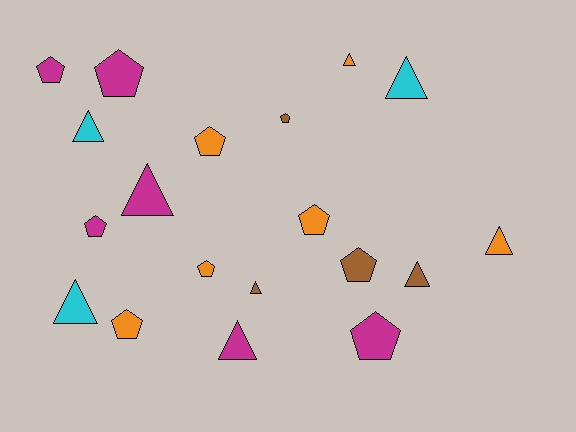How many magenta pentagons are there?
There are 4 magenta pentagons.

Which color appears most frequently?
Orange, with 6 objects.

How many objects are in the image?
There are 19 objects.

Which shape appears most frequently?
Pentagon, with 10 objects.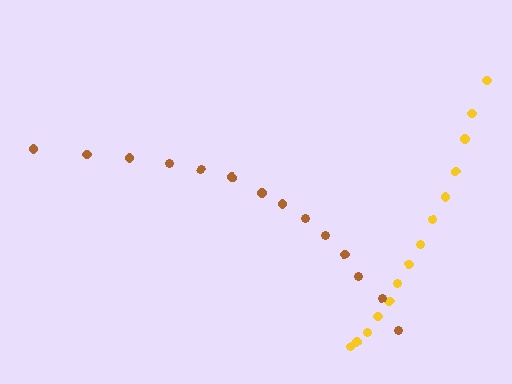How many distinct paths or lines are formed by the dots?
There are 2 distinct paths.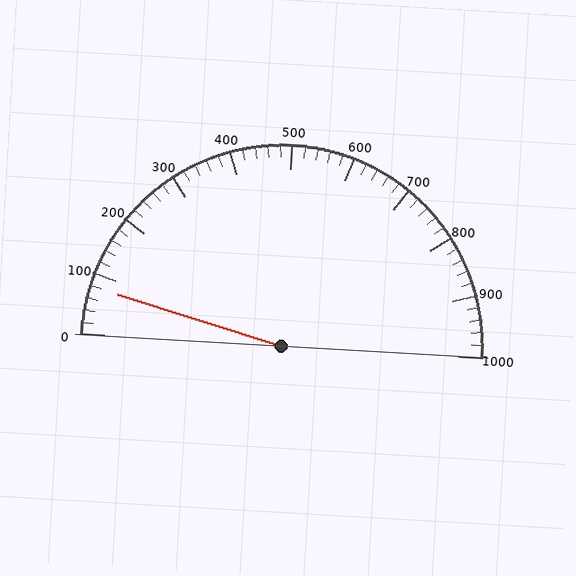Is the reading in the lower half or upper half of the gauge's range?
The reading is in the lower half of the range (0 to 1000).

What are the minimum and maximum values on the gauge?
The gauge ranges from 0 to 1000.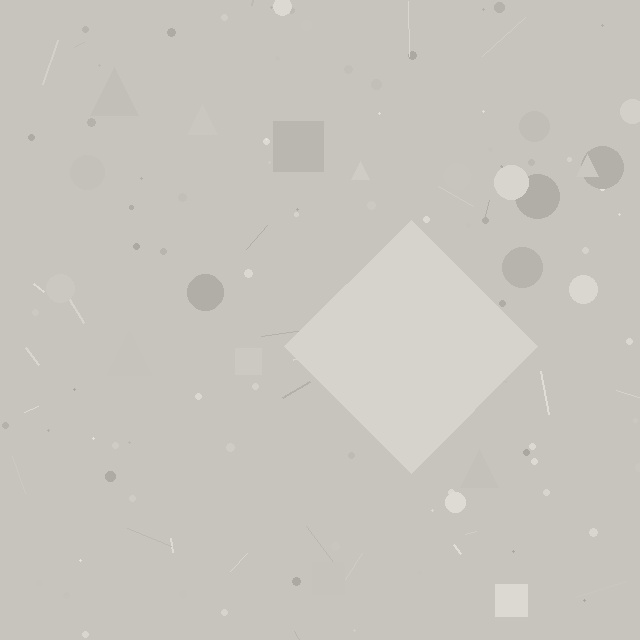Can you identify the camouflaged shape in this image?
The camouflaged shape is a diamond.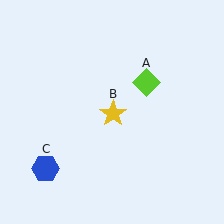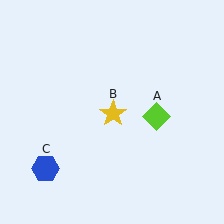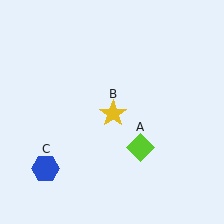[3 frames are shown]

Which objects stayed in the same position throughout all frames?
Yellow star (object B) and blue hexagon (object C) remained stationary.